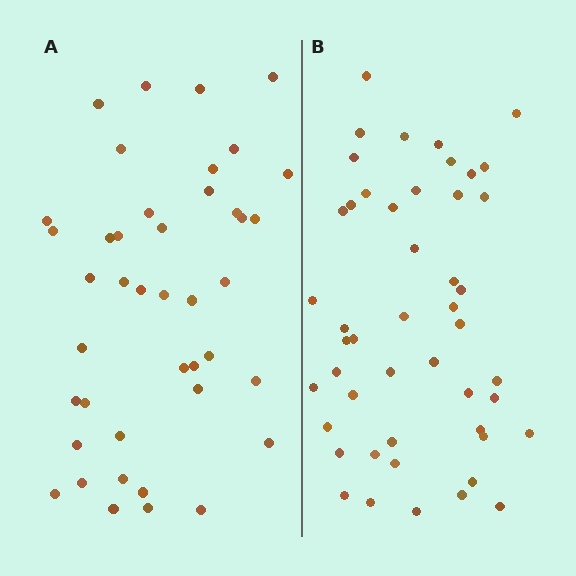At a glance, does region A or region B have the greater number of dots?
Region B (the right region) has more dots.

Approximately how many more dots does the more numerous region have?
Region B has about 6 more dots than region A.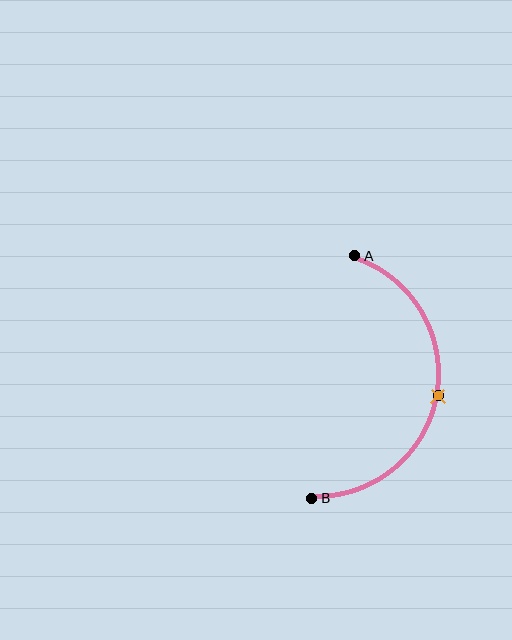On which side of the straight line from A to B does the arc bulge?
The arc bulges to the right of the straight line connecting A and B.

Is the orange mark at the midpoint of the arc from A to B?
Yes. The orange mark lies on the arc at equal arc-length from both A and B — it is the arc midpoint.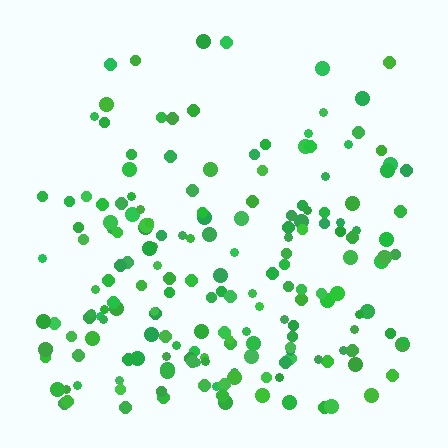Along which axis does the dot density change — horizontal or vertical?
Vertical.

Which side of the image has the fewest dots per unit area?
The top.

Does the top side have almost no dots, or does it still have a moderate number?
Still a moderate number, just noticeably fewer than the bottom.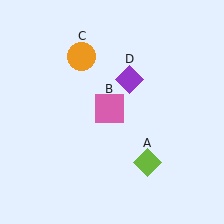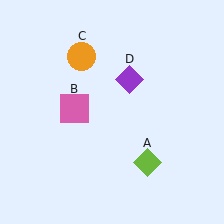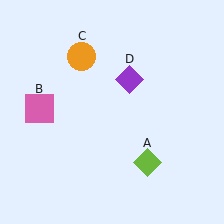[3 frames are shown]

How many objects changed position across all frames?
1 object changed position: pink square (object B).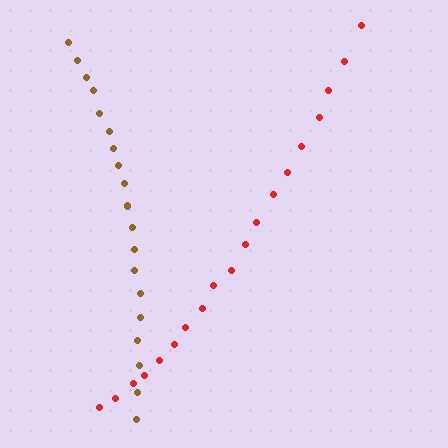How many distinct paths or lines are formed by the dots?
There are 2 distinct paths.